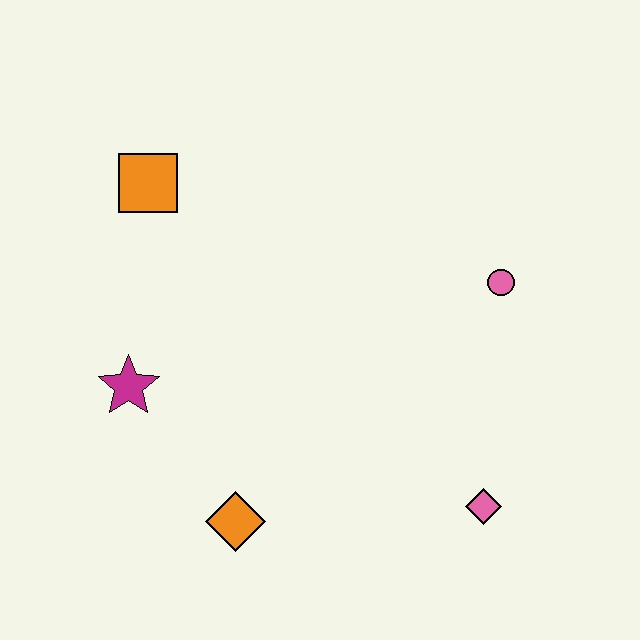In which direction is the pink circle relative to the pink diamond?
The pink circle is above the pink diamond.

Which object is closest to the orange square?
The magenta star is closest to the orange square.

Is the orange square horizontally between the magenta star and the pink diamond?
Yes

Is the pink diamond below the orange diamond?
No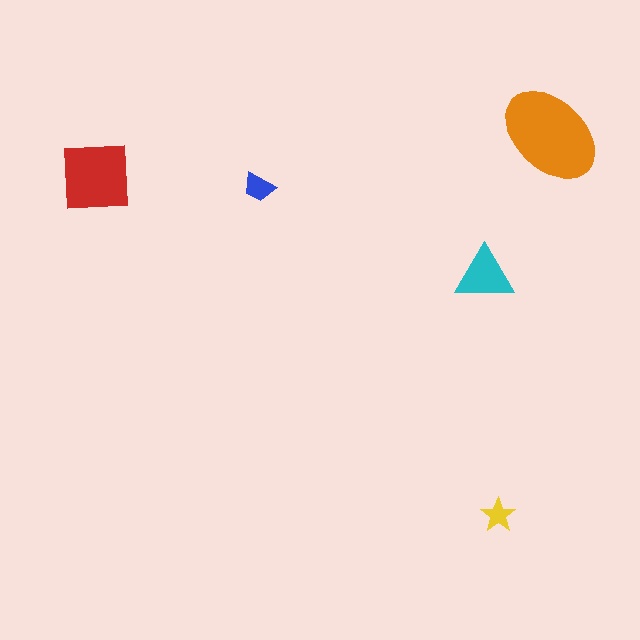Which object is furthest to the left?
The red square is leftmost.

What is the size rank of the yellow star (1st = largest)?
5th.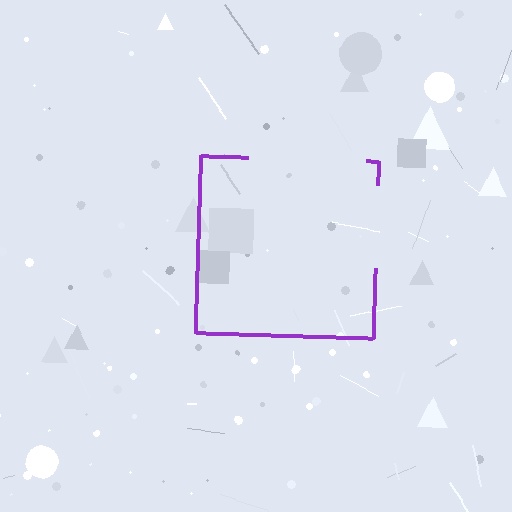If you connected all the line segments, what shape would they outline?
They would outline a square.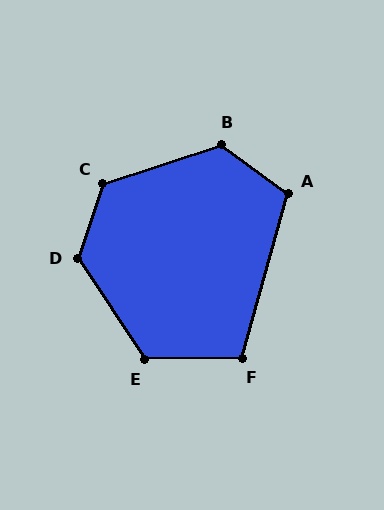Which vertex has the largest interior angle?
D, at approximately 128 degrees.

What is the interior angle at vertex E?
Approximately 123 degrees (obtuse).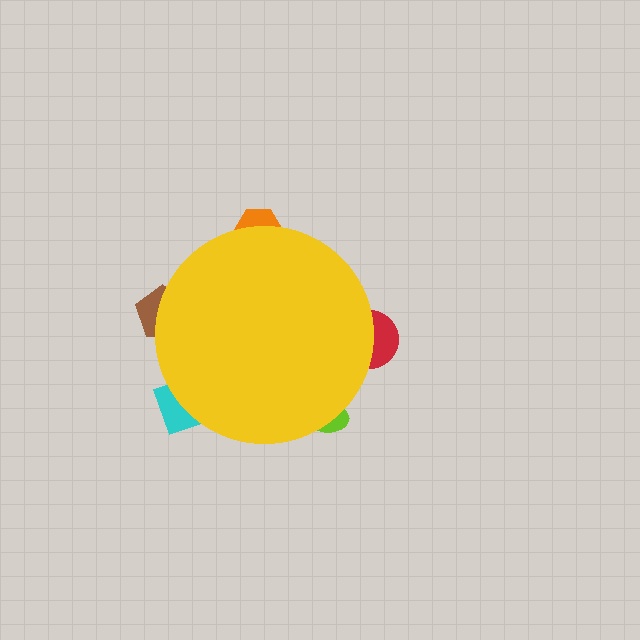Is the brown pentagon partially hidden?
Yes, the brown pentagon is partially hidden behind the yellow circle.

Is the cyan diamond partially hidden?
Yes, the cyan diamond is partially hidden behind the yellow circle.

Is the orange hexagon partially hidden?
Yes, the orange hexagon is partially hidden behind the yellow circle.